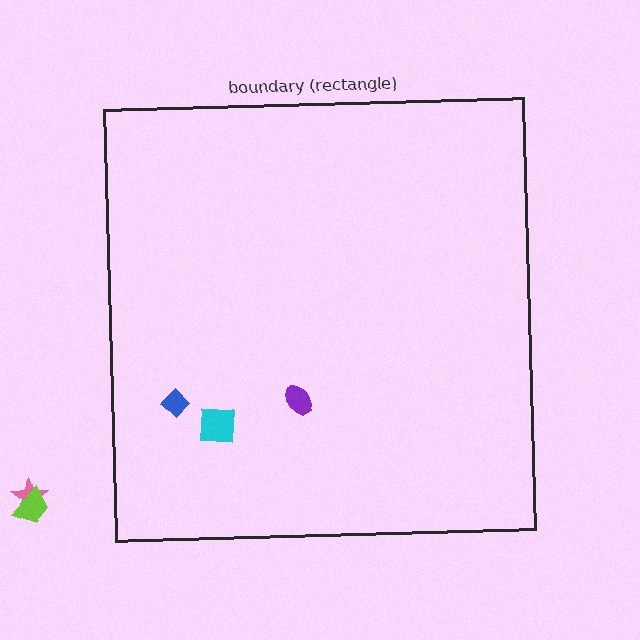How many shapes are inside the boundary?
3 inside, 2 outside.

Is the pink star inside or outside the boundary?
Outside.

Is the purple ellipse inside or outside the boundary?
Inside.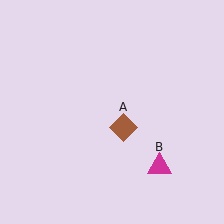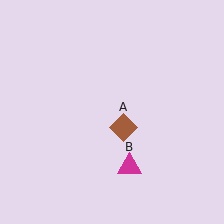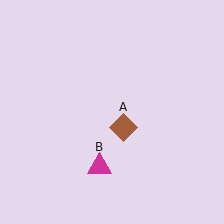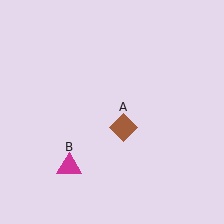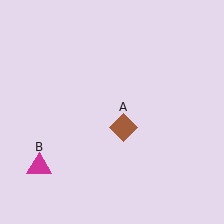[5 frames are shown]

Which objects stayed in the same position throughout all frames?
Brown diamond (object A) remained stationary.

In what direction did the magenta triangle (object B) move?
The magenta triangle (object B) moved left.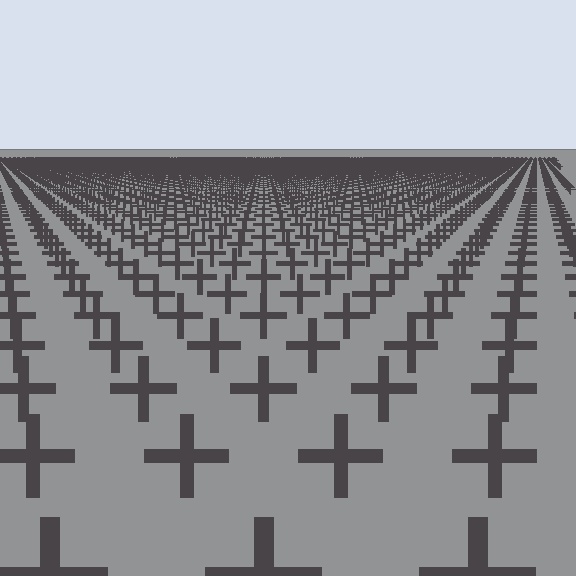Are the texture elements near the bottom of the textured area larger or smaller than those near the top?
Larger. Near the bottom, elements are closer to the viewer and appear at a bigger on-screen size.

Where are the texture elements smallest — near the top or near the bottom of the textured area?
Near the top.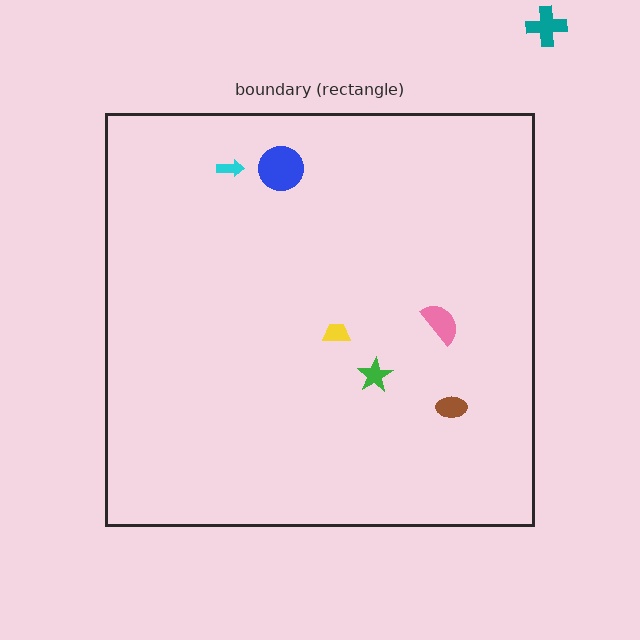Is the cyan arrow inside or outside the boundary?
Inside.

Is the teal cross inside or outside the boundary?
Outside.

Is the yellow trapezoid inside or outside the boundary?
Inside.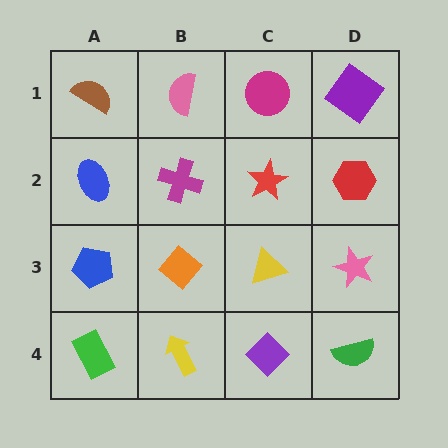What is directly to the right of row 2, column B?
A red star.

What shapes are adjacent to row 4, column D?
A pink star (row 3, column D), a purple diamond (row 4, column C).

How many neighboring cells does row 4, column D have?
2.